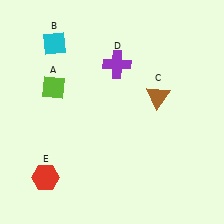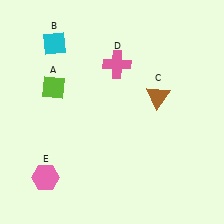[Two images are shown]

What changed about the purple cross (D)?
In Image 1, D is purple. In Image 2, it changed to pink.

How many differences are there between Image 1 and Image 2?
There are 2 differences between the two images.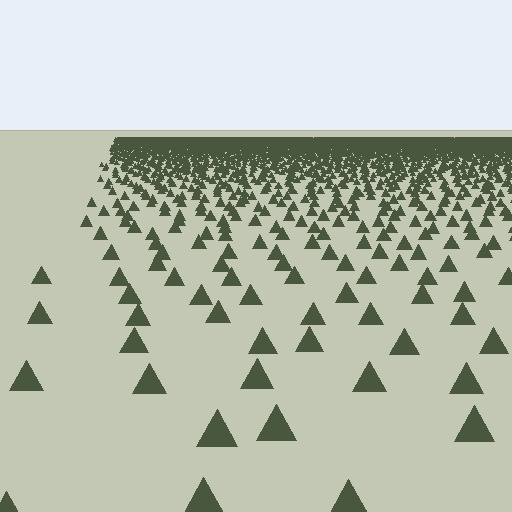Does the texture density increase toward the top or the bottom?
Density increases toward the top.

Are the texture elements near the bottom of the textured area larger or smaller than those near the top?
Larger. Near the bottom, elements are closer to the viewer and appear at a bigger on-screen size.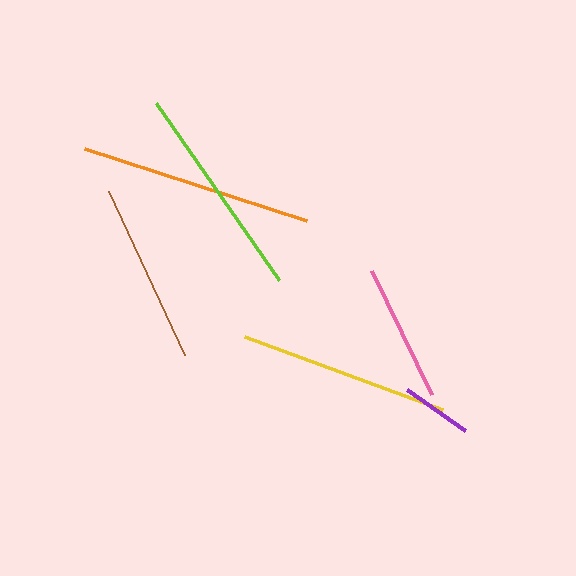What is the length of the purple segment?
The purple segment is approximately 71 pixels long.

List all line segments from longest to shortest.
From longest to shortest: orange, lime, yellow, brown, pink, purple.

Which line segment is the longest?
The orange line is the longest at approximately 233 pixels.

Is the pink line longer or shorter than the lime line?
The lime line is longer than the pink line.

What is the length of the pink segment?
The pink segment is approximately 138 pixels long.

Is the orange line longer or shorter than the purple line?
The orange line is longer than the purple line.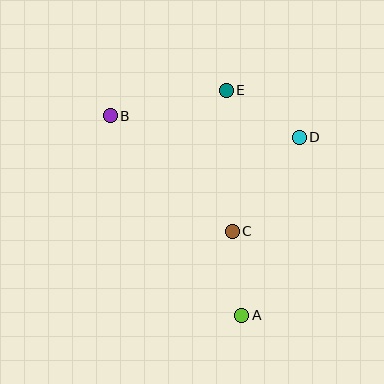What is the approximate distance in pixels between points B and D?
The distance between B and D is approximately 190 pixels.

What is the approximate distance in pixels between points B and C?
The distance between B and C is approximately 168 pixels.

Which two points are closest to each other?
Points A and C are closest to each other.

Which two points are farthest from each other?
Points A and B are farthest from each other.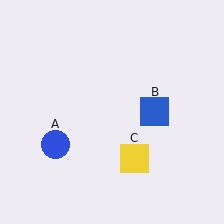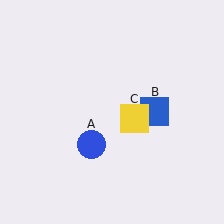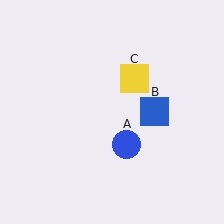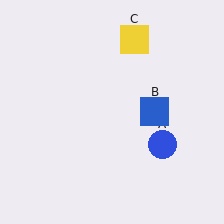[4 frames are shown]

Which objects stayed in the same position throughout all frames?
Blue square (object B) remained stationary.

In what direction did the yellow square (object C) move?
The yellow square (object C) moved up.